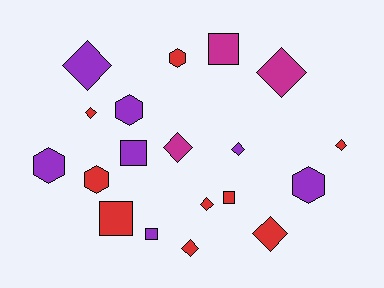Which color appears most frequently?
Red, with 9 objects.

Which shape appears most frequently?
Diamond, with 9 objects.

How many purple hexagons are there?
There are 3 purple hexagons.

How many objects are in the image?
There are 19 objects.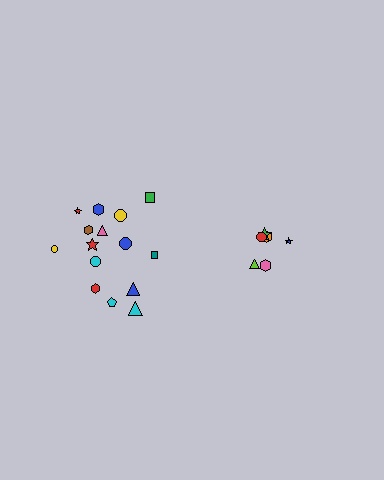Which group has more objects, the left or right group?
The left group.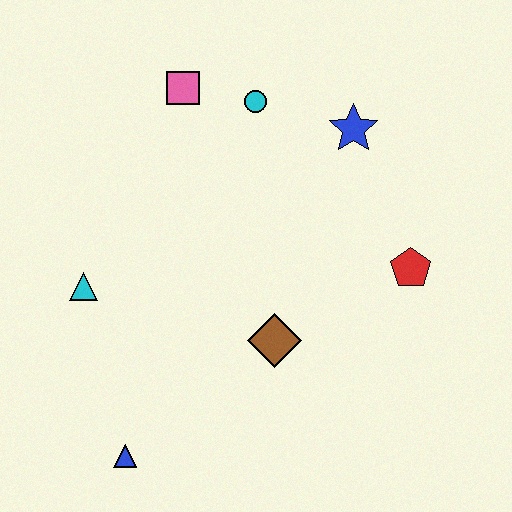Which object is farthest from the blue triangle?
The blue star is farthest from the blue triangle.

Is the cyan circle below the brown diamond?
No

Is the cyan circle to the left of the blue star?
Yes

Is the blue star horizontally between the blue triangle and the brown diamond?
No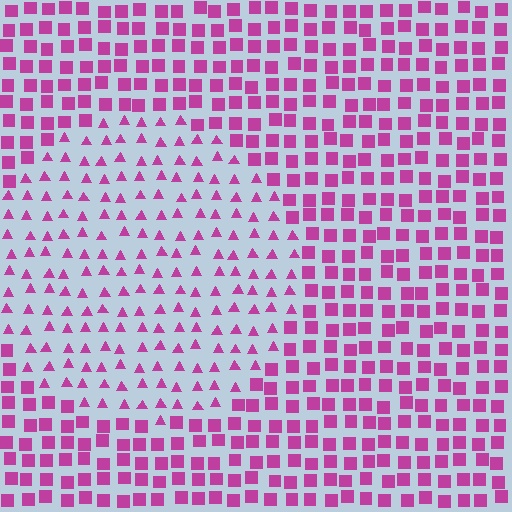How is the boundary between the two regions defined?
The boundary is defined by a change in element shape: triangles inside vs. squares outside. All elements share the same color and spacing.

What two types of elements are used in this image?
The image uses triangles inside the circle region and squares outside it.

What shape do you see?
I see a circle.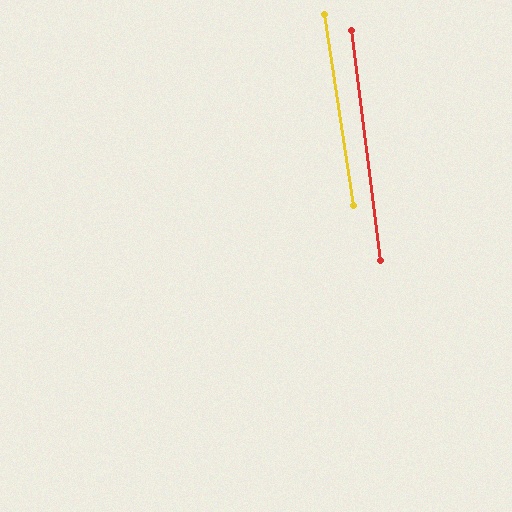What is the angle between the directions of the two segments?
Approximately 1 degree.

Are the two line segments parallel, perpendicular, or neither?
Parallel — their directions differ by only 1.2°.